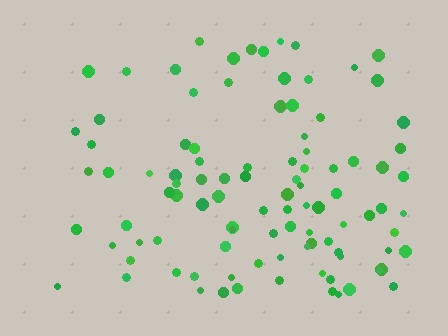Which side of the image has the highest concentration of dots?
The right.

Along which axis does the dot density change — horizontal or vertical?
Horizontal.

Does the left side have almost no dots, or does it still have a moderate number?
Still a moderate number, just noticeably fewer than the right.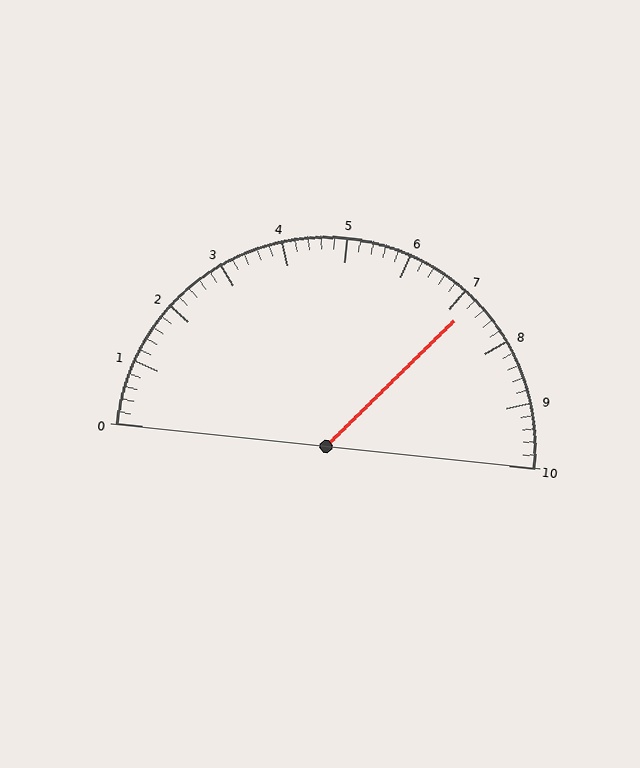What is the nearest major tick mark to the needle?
The nearest major tick mark is 7.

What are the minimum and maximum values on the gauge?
The gauge ranges from 0 to 10.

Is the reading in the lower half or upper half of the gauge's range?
The reading is in the upper half of the range (0 to 10).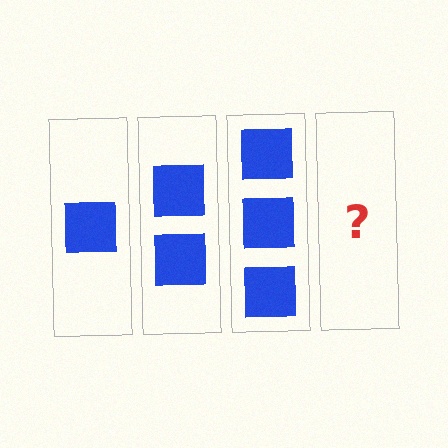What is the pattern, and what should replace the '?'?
The pattern is that each step adds one more square. The '?' should be 4 squares.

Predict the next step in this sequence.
The next step is 4 squares.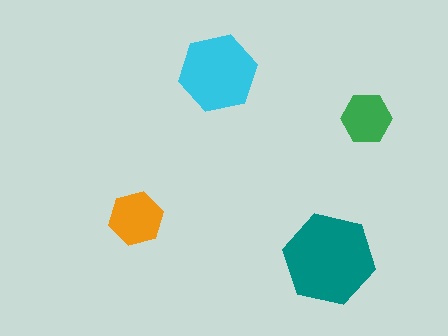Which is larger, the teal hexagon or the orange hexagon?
The teal one.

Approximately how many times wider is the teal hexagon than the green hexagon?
About 2 times wider.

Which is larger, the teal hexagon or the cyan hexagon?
The teal one.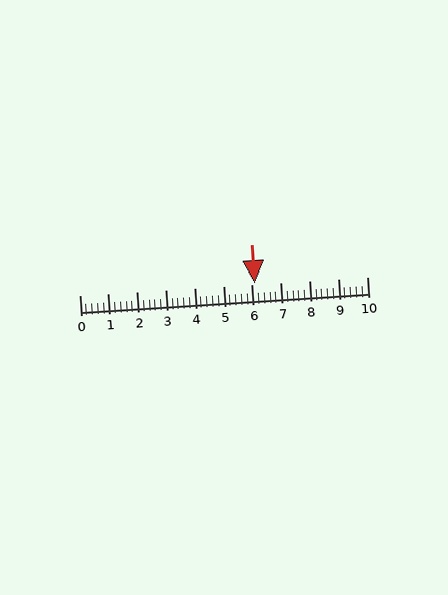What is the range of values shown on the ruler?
The ruler shows values from 0 to 10.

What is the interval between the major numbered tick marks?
The major tick marks are spaced 1 units apart.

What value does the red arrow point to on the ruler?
The red arrow points to approximately 6.1.